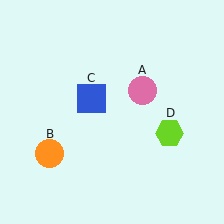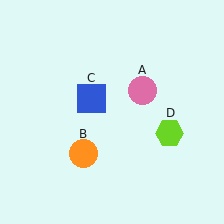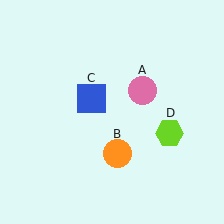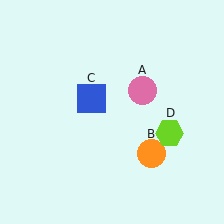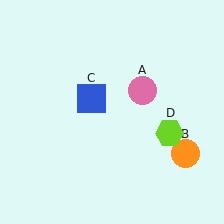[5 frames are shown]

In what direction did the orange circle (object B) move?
The orange circle (object B) moved right.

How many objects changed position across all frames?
1 object changed position: orange circle (object B).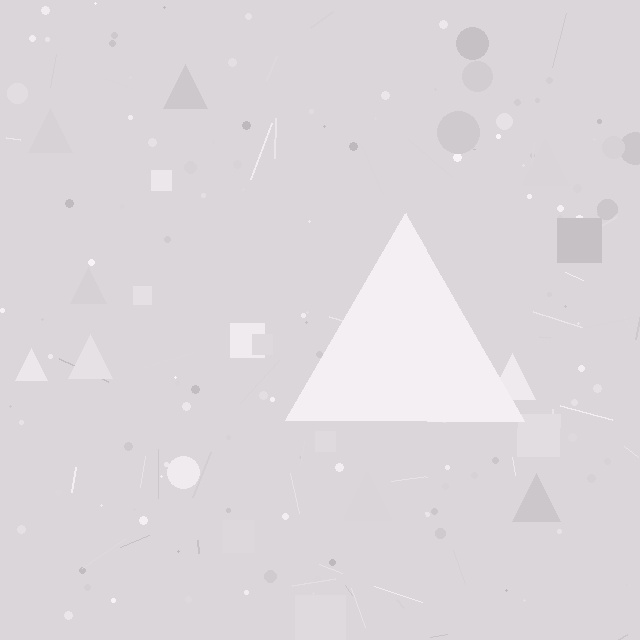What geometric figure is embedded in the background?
A triangle is embedded in the background.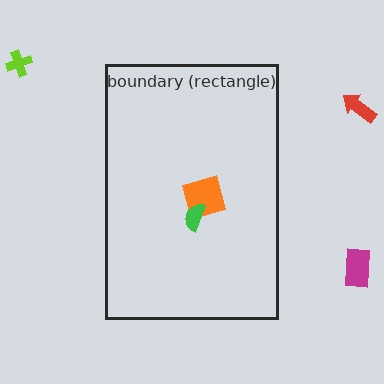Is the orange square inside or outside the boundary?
Inside.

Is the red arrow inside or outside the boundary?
Outside.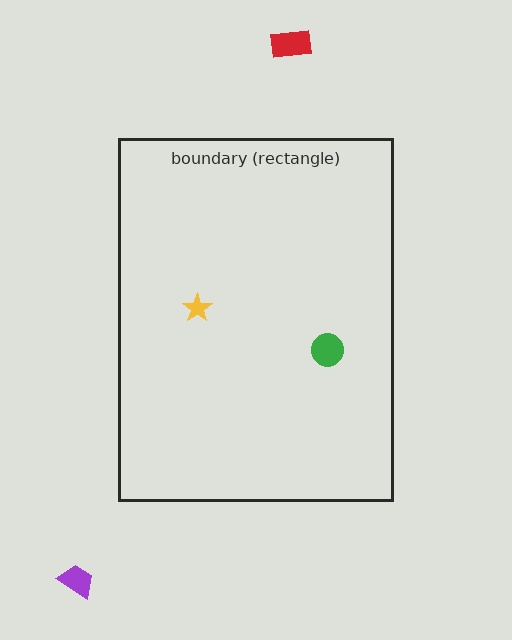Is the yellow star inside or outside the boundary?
Inside.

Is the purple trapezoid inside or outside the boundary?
Outside.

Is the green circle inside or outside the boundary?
Inside.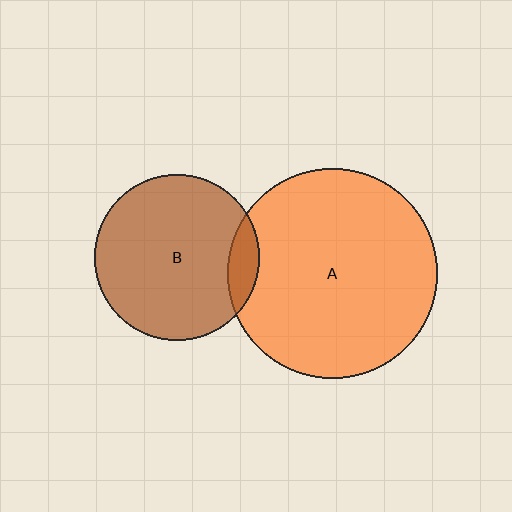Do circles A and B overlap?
Yes.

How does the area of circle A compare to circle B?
Approximately 1.6 times.